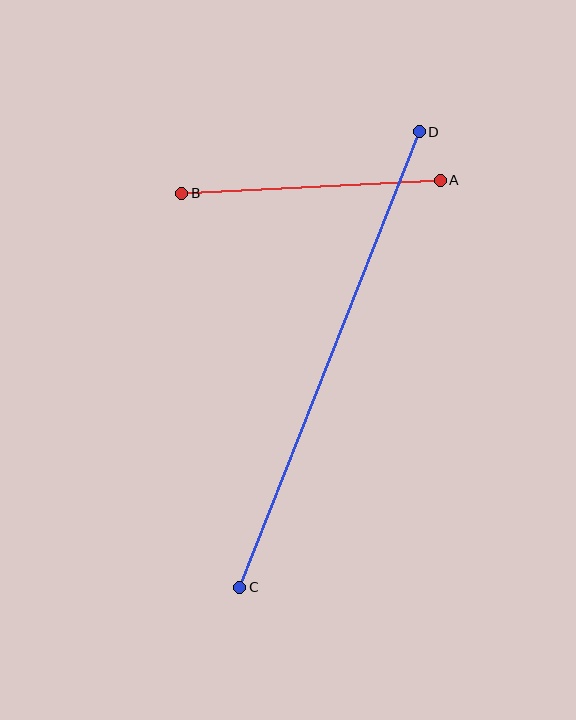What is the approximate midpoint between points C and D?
The midpoint is at approximately (329, 360) pixels.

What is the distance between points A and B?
The distance is approximately 259 pixels.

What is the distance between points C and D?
The distance is approximately 490 pixels.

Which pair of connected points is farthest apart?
Points C and D are farthest apart.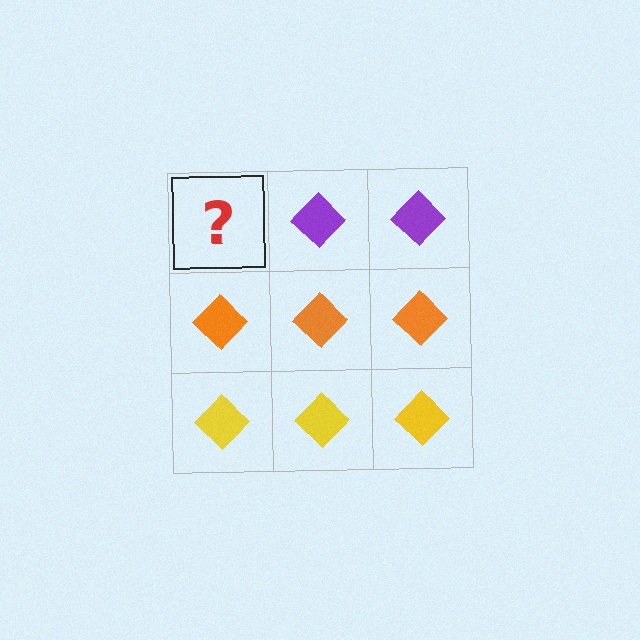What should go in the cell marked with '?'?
The missing cell should contain a purple diamond.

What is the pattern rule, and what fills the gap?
The rule is that each row has a consistent color. The gap should be filled with a purple diamond.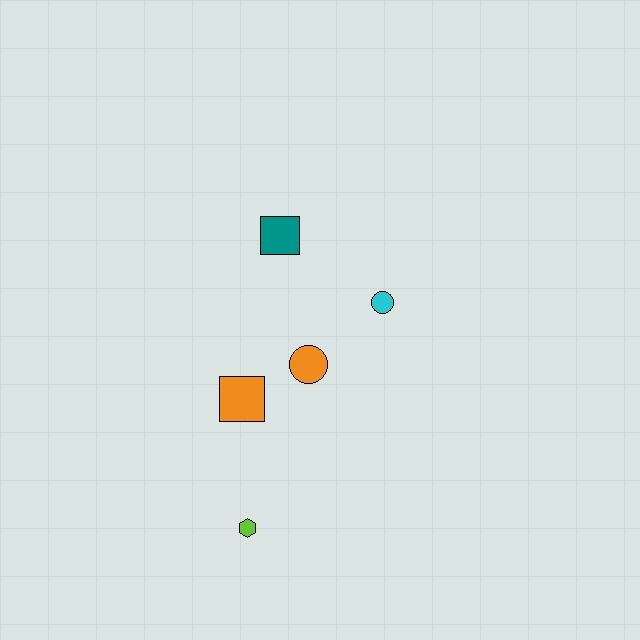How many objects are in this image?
There are 5 objects.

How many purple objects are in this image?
There are no purple objects.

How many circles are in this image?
There are 2 circles.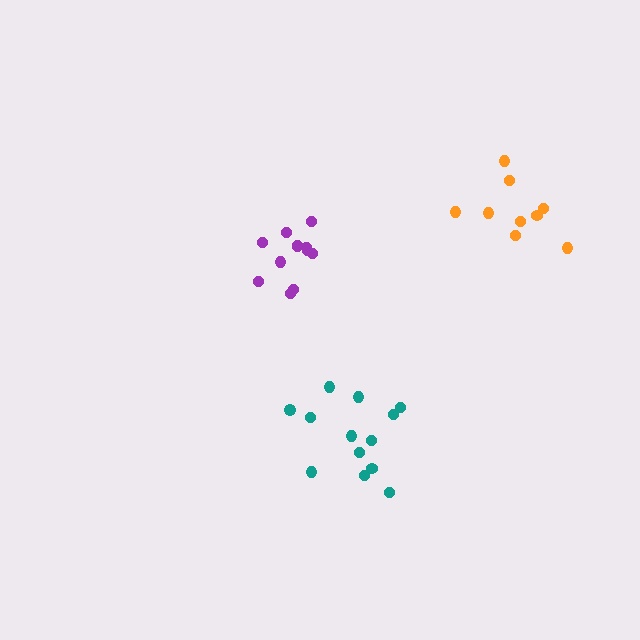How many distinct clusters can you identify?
There are 3 distinct clusters.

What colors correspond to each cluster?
The clusters are colored: purple, teal, orange.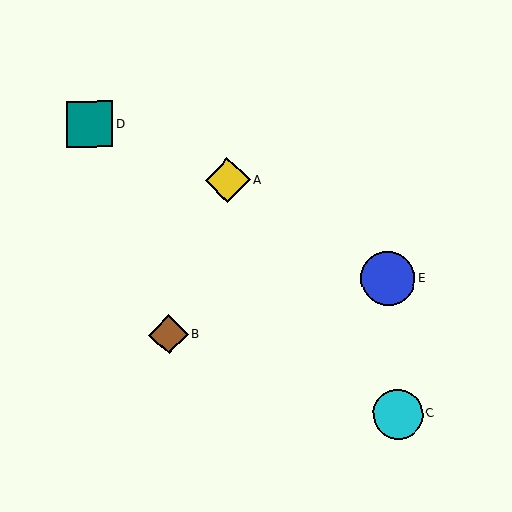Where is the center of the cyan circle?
The center of the cyan circle is at (398, 414).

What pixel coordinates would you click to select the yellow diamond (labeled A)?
Click at (227, 180) to select the yellow diamond A.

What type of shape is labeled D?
Shape D is a teal square.